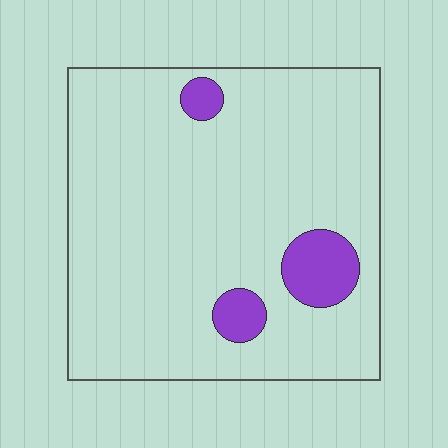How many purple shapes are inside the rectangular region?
3.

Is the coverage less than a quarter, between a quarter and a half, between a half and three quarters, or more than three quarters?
Less than a quarter.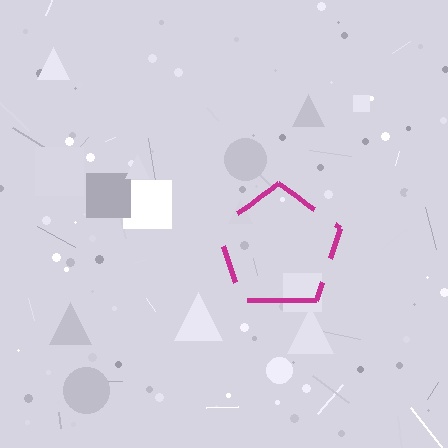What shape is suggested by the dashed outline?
The dashed outline suggests a pentagon.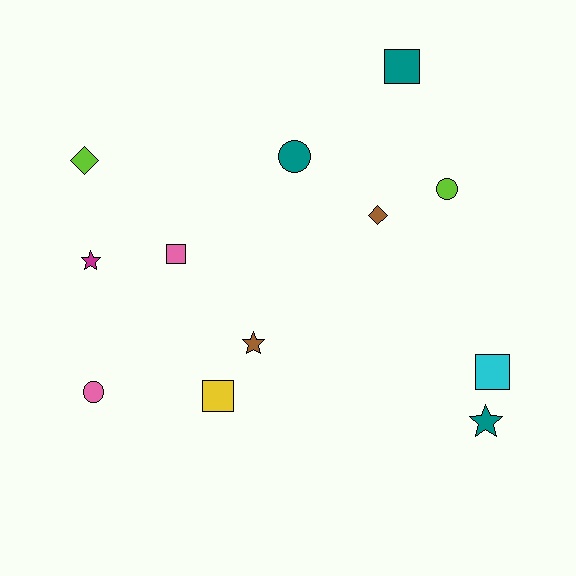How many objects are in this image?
There are 12 objects.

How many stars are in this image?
There are 3 stars.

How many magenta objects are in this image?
There is 1 magenta object.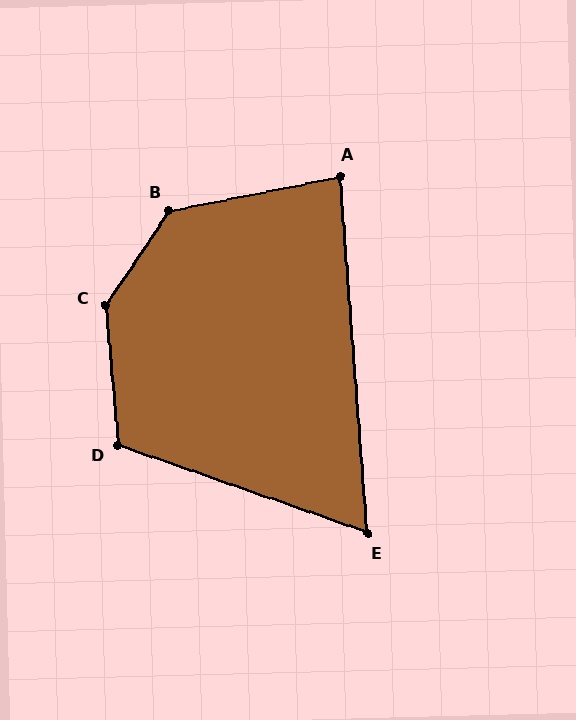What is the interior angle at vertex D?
Approximately 114 degrees (obtuse).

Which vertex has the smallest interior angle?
E, at approximately 66 degrees.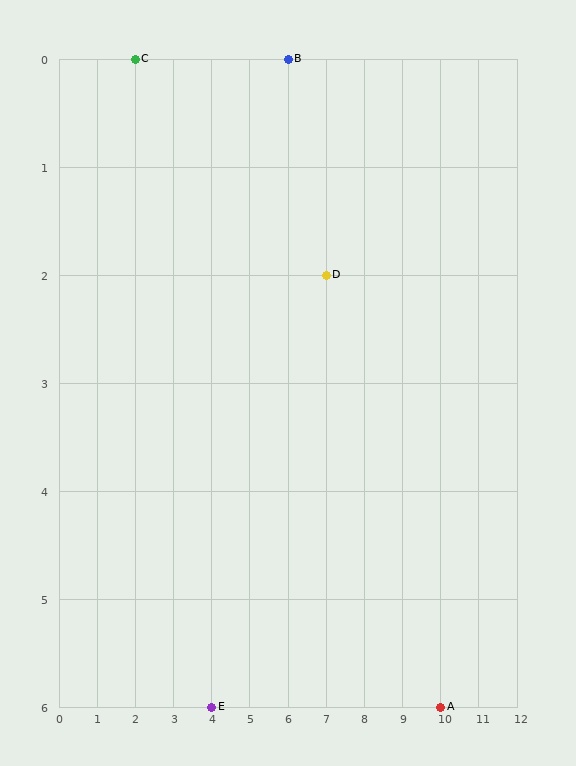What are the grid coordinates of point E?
Point E is at grid coordinates (4, 6).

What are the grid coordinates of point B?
Point B is at grid coordinates (6, 0).